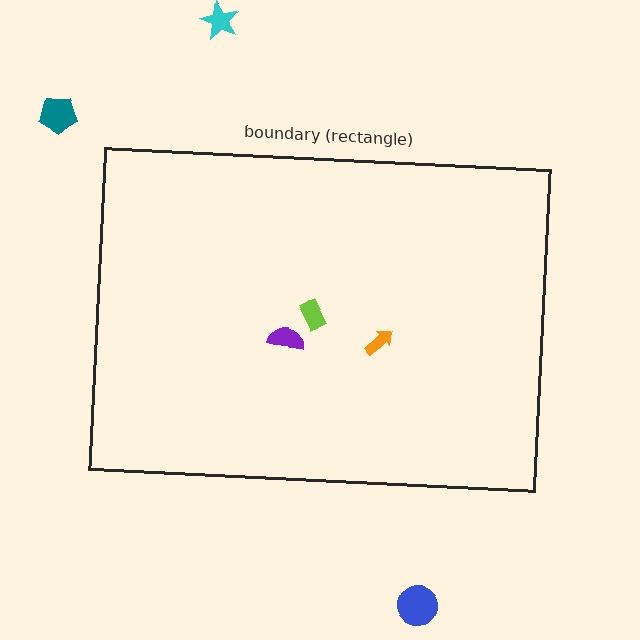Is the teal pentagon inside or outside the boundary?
Outside.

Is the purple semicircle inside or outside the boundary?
Inside.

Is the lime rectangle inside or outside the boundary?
Inside.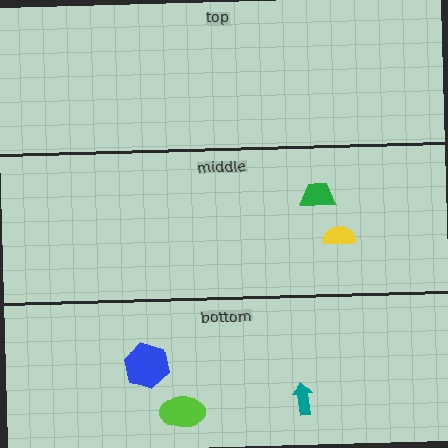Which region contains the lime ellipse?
The bottom region.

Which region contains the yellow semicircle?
The middle region.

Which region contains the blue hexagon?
The bottom region.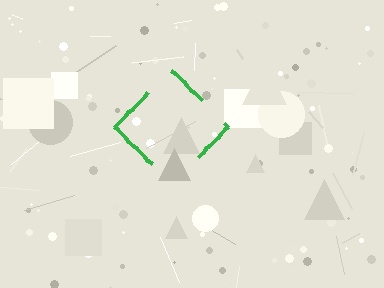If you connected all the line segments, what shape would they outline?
They would outline a diamond.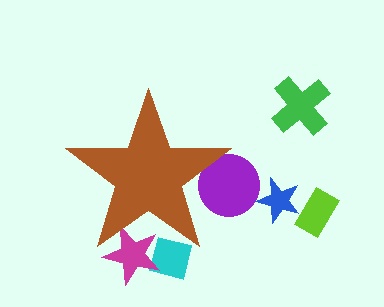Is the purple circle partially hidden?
Yes, the purple circle is partially hidden behind the brown star.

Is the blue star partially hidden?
No, the blue star is fully visible.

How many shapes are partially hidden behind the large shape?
3 shapes are partially hidden.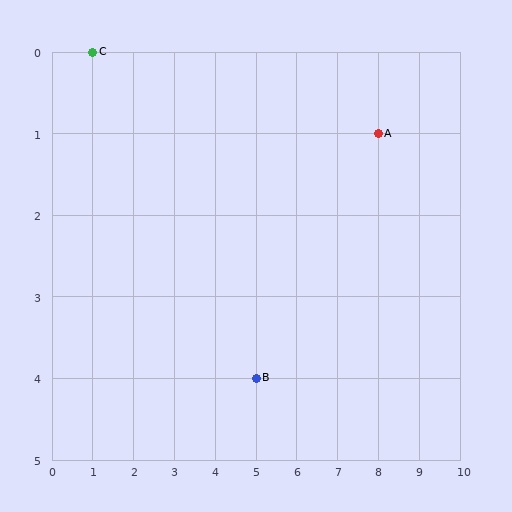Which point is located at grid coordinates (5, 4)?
Point B is at (5, 4).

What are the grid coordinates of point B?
Point B is at grid coordinates (5, 4).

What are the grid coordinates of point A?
Point A is at grid coordinates (8, 1).